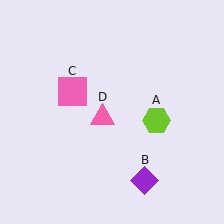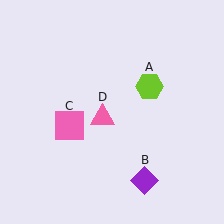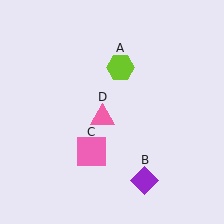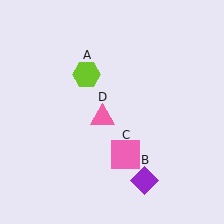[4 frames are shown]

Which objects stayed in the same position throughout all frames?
Purple diamond (object B) and pink triangle (object D) remained stationary.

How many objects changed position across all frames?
2 objects changed position: lime hexagon (object A), pink square (object C).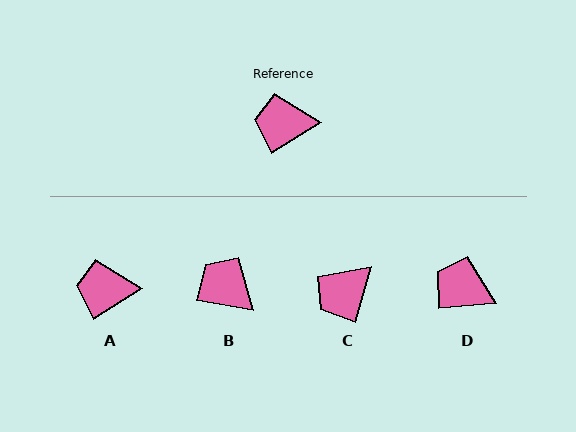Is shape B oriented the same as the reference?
No, it is off by about 42 degrees.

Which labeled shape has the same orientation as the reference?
A.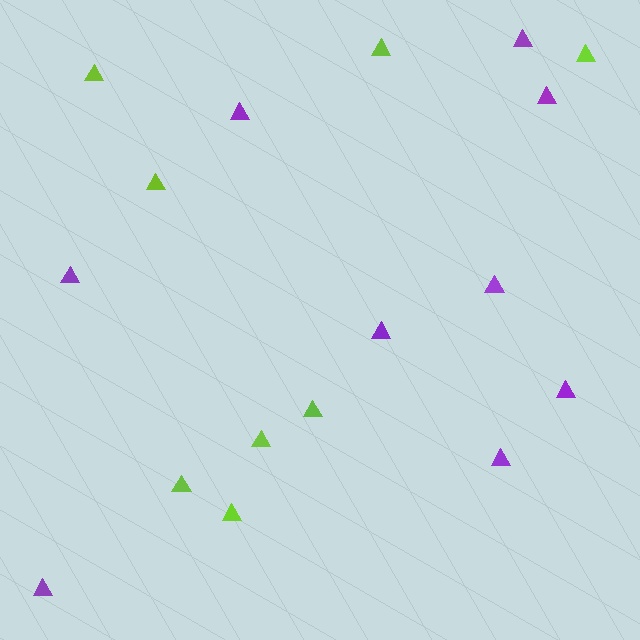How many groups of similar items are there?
There are 2 groups: one group of purple triangles (9) and one group of lime triangles (8).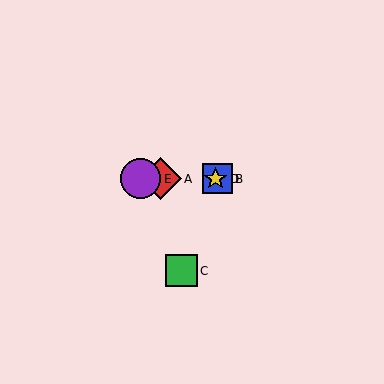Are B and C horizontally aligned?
No, B is at y≈179 and C is at y≈271.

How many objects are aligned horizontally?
4 objects (A, B, D, E) are aligned horizontally.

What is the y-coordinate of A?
Object A is at y≈179.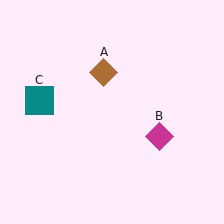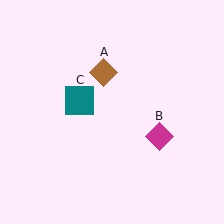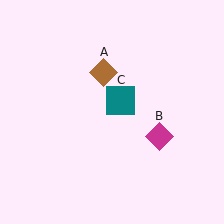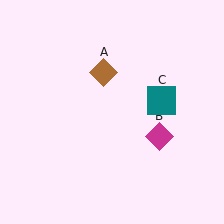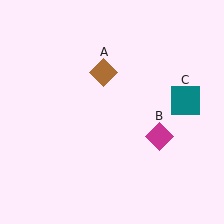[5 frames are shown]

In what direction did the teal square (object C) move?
The teal square (object C) moved right.